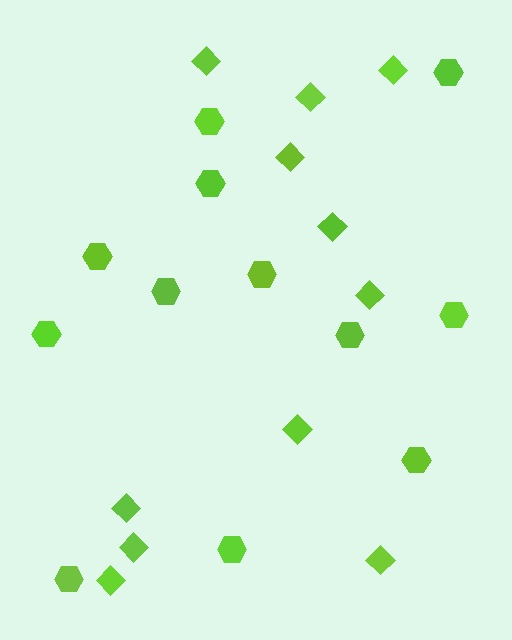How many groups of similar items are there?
There are 2 groups: one group of diamonds (11) and one group of hexagons (12).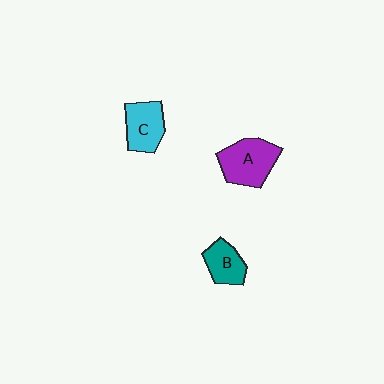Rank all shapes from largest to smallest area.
From largest to smallest: A (purple), C (cyan), B (teal).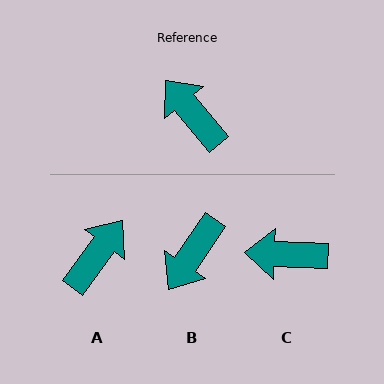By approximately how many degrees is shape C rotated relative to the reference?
Approximately 48 degrees counter-clockwise.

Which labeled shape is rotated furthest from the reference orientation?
B, about 106 degrees away.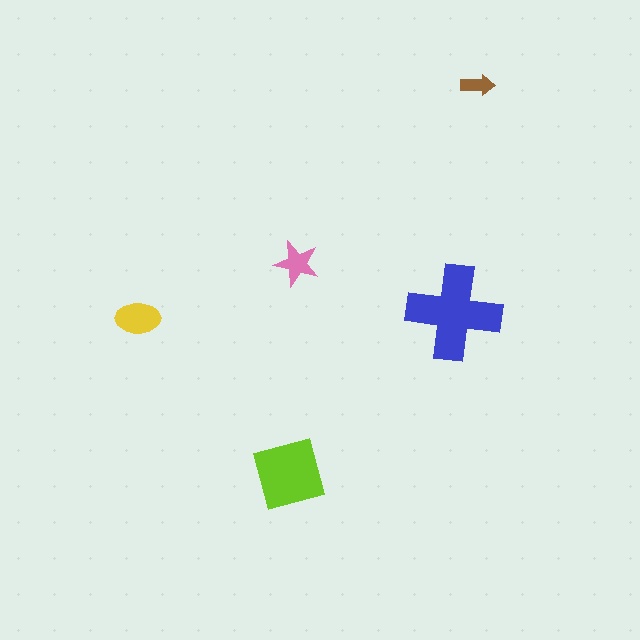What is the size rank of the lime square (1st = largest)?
2nd.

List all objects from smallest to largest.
The brown arrow, the pink star, the yellow ellipse, the lime square, the blue cross.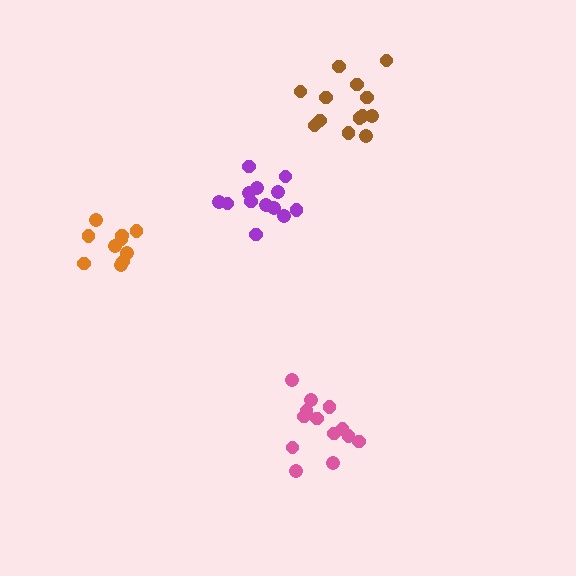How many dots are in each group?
Group 1: 13 dots, Group 2: 13 dots, Group 3: 13 dots, Group 4: 10 dots (49 total).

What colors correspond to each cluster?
The clusters are colored: brown, purple, pink, orange.